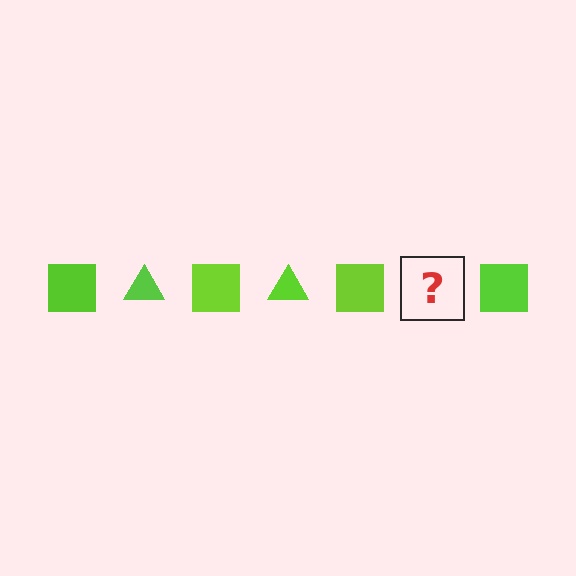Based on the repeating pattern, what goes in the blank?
The blank should be a lime triangle.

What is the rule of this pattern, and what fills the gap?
The rule is that the pattern cycles through square, triangle shapes in lime. The gap should be filled with a lime triangle.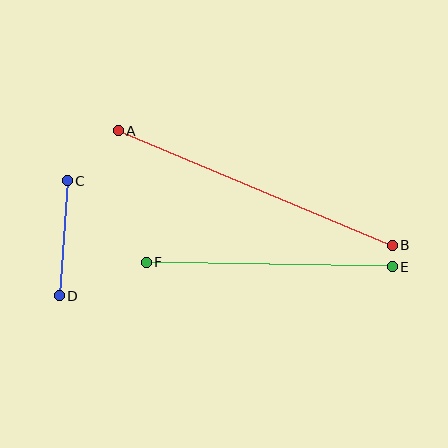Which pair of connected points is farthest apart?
Points A and B are farthest apart.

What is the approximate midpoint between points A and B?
The midpoint is at approximately (255, 188) pixels.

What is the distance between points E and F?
The distance is approximately 246 pixels.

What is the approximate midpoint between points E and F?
The midpoint is at approximately (269, 264) pixels.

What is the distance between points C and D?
The distance is approximately 115 pixels.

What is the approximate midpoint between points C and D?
The midpoint is at approximately (63, 238) pixels.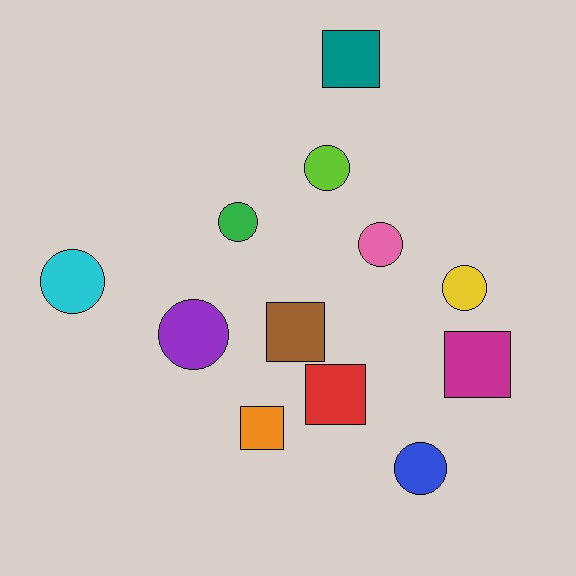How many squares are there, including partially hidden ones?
There are 5 squares.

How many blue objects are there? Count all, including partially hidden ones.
There is 1 blue object.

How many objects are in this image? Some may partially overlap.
There are 12 objects.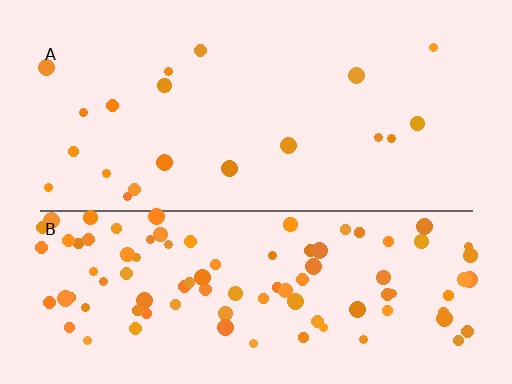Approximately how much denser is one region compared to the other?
Approximately 4.8× — region B over region A.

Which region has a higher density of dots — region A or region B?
B (the bottom).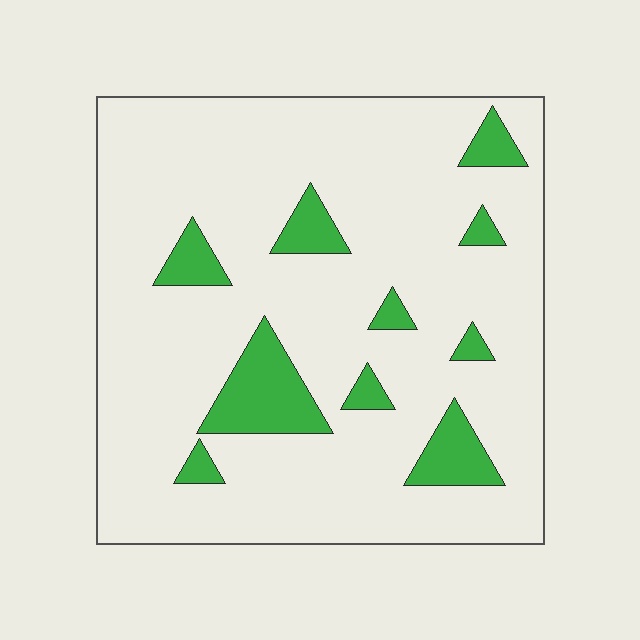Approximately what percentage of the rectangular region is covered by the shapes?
Approximately 15%.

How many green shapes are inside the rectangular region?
10.